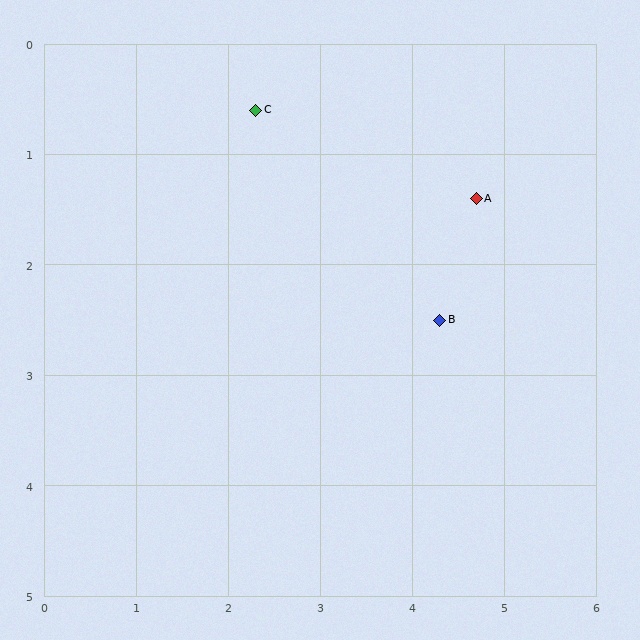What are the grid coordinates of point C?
Point C is at approximately (2.3, 0.6).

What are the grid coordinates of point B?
Point B is at approximately (4.3, 2.5).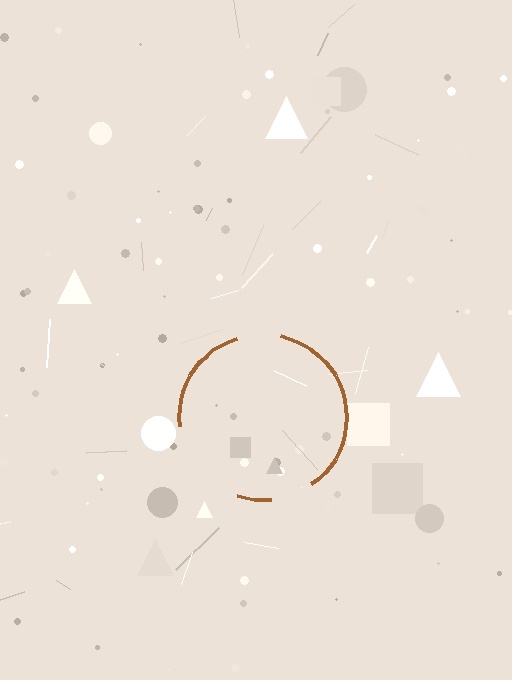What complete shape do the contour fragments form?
The contour fragments form a circle.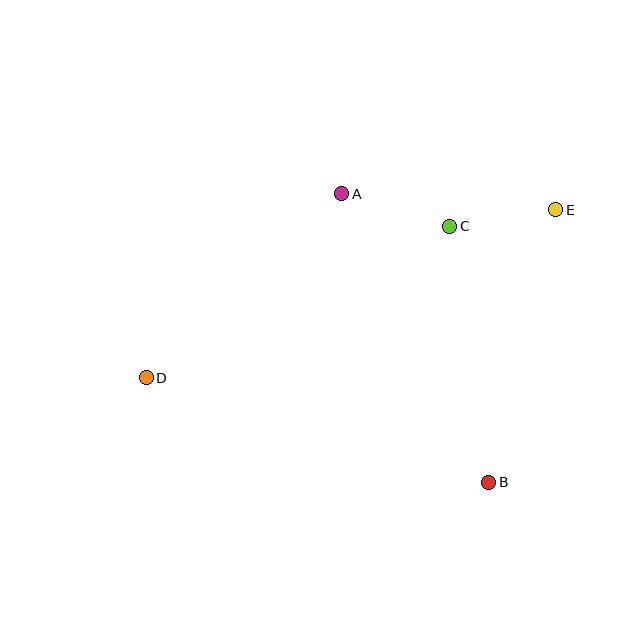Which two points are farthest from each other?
Points D and E are farthest from each other.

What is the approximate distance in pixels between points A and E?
The distance between A and E is approximately 215 pixels.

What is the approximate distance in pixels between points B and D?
The distance between B and D is approximately 358 pixels.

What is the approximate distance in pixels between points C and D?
The distance between C and D is approximately 339 pixels.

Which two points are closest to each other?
Points C and E are closest to each other.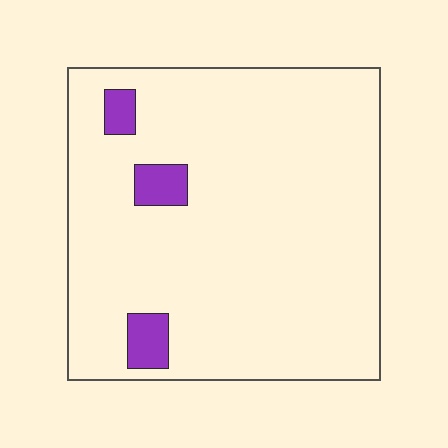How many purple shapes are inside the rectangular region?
3.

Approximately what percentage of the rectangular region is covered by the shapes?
Approximately 5%.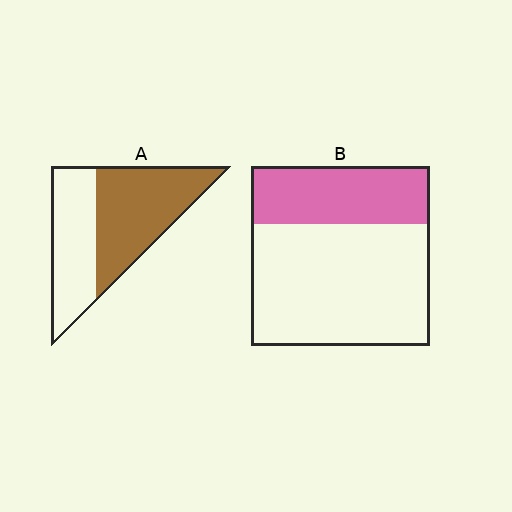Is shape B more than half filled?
No.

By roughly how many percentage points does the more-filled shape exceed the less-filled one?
By roughly 25 percentage points (A over B).